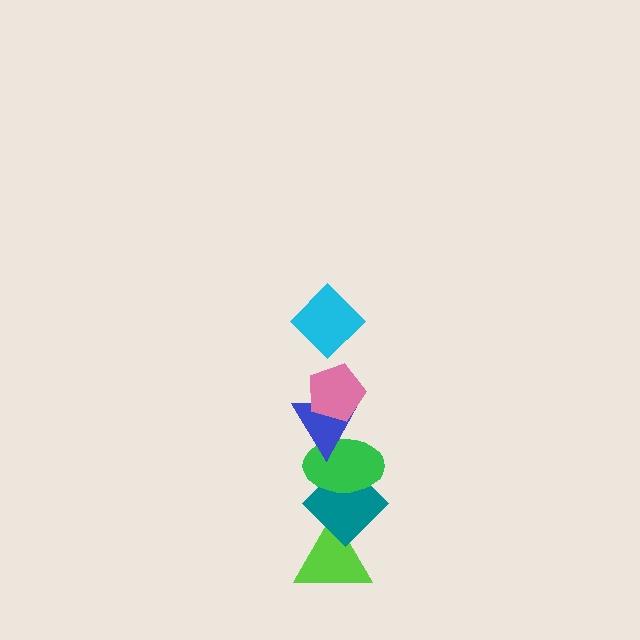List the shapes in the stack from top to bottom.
From top to bottom: the cyan diamond, the pink pentagon, the blue triangle, the green ellipse, the teal diamond, the lime triangle.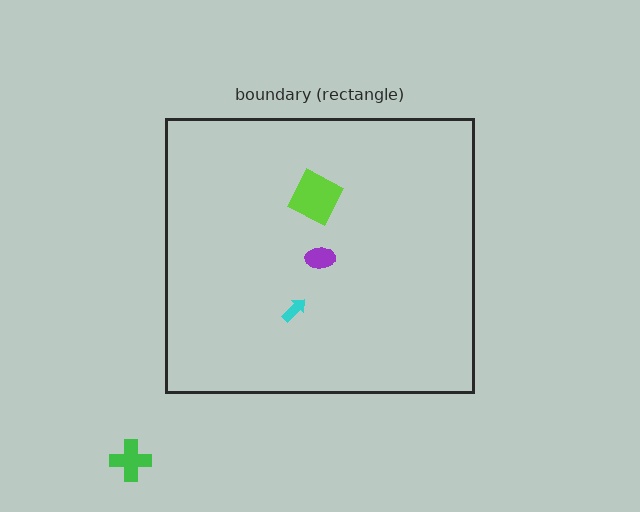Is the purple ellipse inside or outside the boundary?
Inside.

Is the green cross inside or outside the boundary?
Outside.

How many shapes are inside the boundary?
3 inside, 1 outside.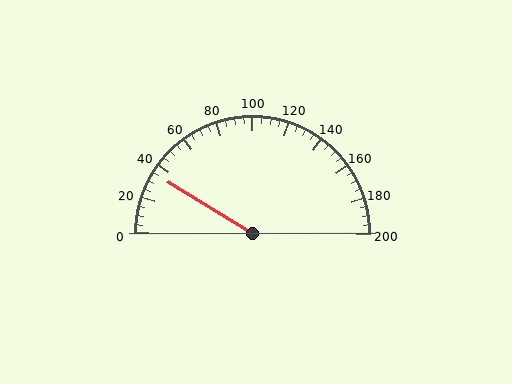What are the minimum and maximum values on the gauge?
The gauge ranges from 0 to 200.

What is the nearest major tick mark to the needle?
The nearest major tick mark is 40.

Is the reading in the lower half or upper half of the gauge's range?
The reading is in the lower half of the range (0 to 200).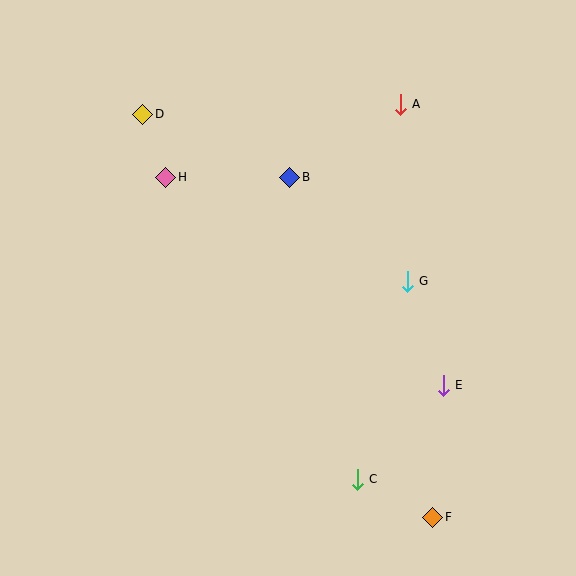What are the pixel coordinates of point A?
Point A is at (400, 104).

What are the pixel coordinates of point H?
Point H is at (166, 177).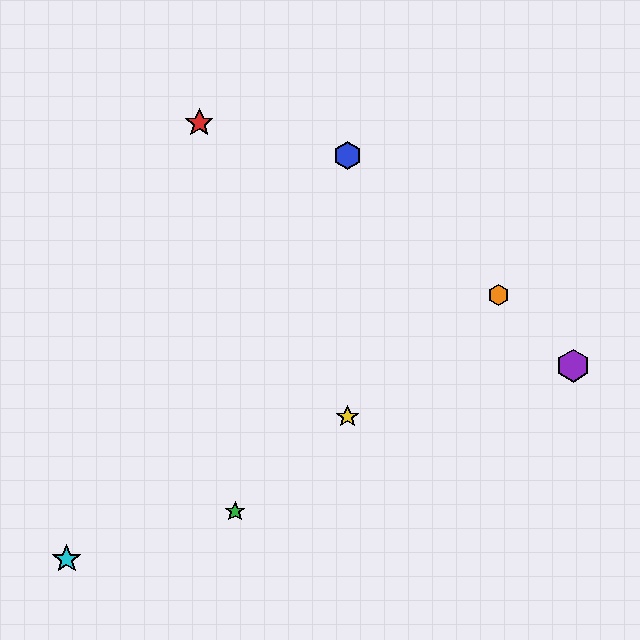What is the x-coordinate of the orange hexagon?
The orange hexagon is at x≈499.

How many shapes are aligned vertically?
2 shapes (the blue hexagon, the yellow star) are aligned vertically.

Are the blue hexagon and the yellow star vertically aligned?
Yes, both are at x≈347.